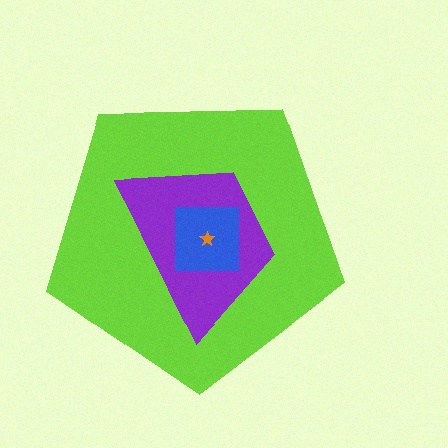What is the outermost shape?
The lime pentagon.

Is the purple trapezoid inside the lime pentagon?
Yes.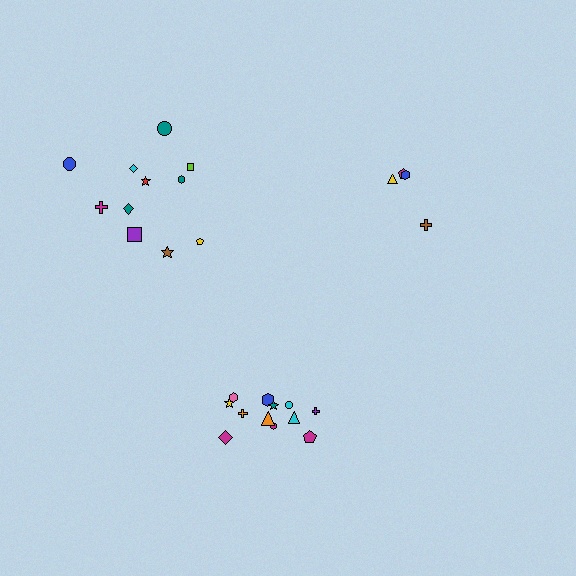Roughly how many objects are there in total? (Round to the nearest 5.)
Roughly 30 objects in total.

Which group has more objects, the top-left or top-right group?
The top-left group.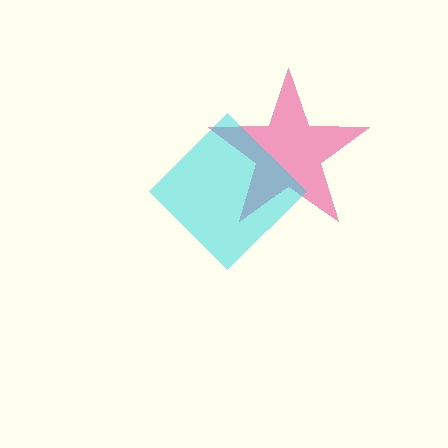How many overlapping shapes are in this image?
There are 2 overlapping shapes in the image.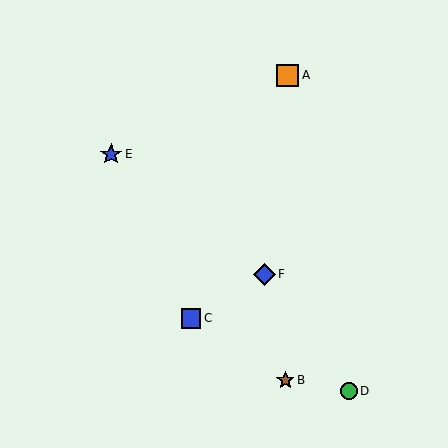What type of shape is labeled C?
Shape C is a blue square.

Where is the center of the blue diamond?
The center of the blue diamond is at (265, 274).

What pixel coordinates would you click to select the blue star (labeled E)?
Click at (111, 154) to select the blue star E.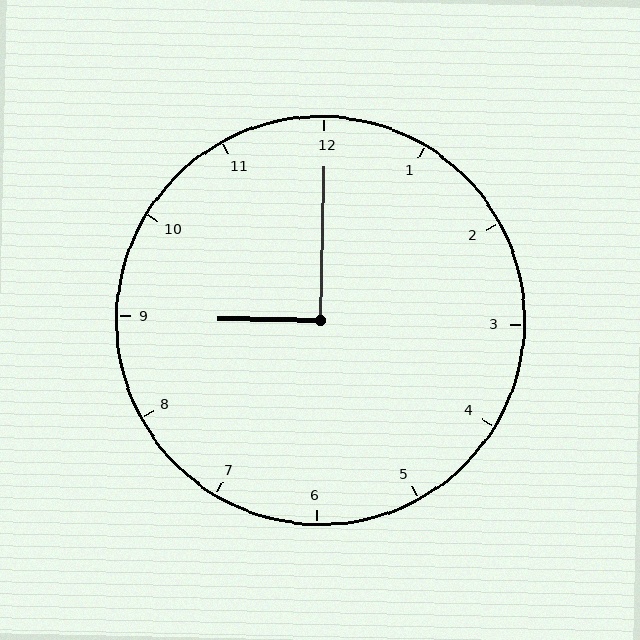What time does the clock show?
9:00.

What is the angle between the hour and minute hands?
Approximately 90 degrees.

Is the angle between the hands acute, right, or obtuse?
It is right.